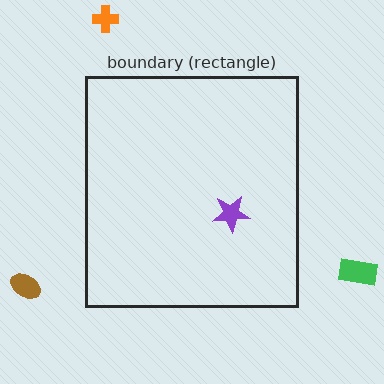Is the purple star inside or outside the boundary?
Inside.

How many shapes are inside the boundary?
1 inside, 3 outside.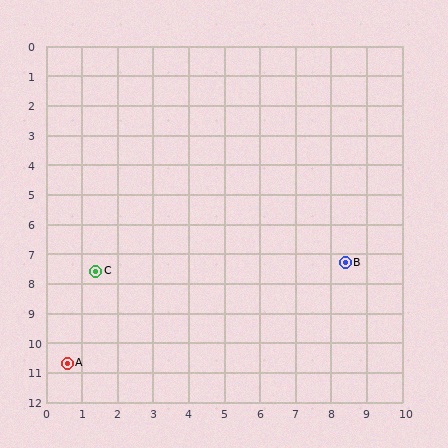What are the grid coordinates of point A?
Point A is at approximately (0.6, 10.7).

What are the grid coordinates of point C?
Point C is at approximately (1.4, 7.6).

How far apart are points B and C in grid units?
Points B and C are about 7.0 grid units apart.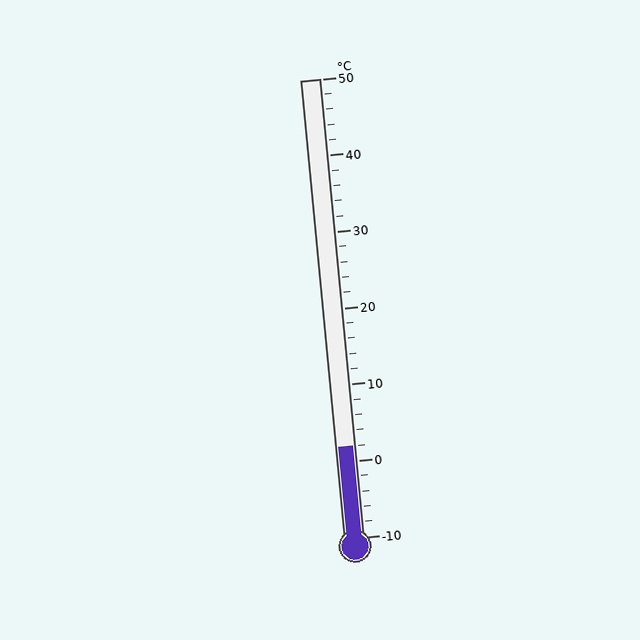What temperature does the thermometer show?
The thermometer shows approximately 2°C.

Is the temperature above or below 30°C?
The temperature is below 30°C.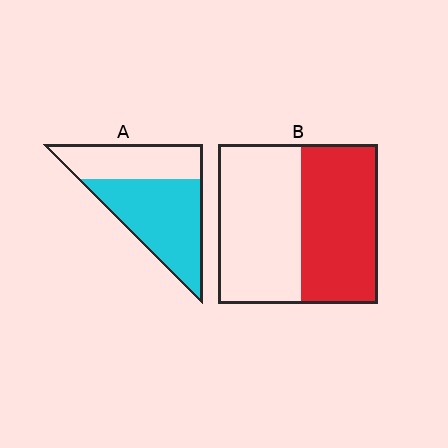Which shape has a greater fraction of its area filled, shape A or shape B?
Shape A.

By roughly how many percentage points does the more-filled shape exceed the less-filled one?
By roughly 15 percentage points (A over B).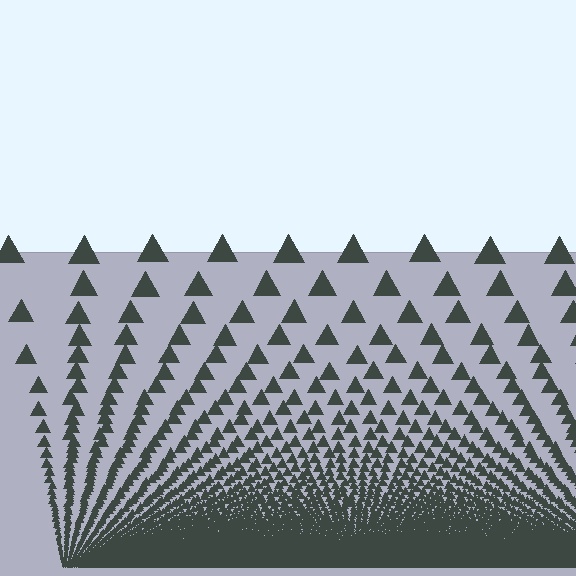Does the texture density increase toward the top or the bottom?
Density increases toward the bottom.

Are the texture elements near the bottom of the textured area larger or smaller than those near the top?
Smaller. The gradient is inverted — elements near the bottom are smaller and denser.